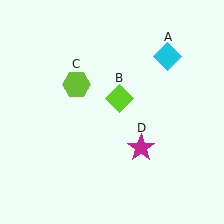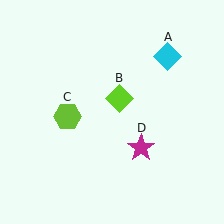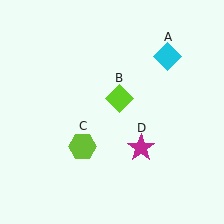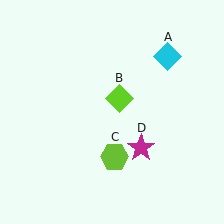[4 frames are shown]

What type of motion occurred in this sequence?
The lime hexagon (object C) rotated counterclockwise around the center of the scene.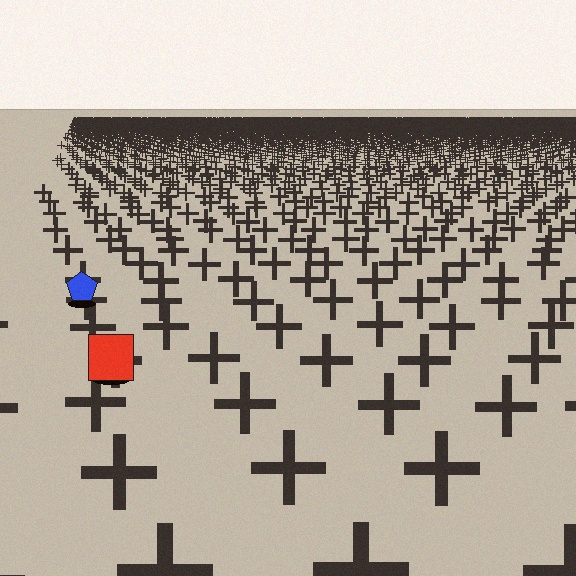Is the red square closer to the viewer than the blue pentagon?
Yes. The red square is closer — you can tell from the texture gradient: the ground texture is coarser near it.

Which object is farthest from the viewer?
The blue pentagon is farthest from the viewer. It appears smaller and the ground texture around it is denser.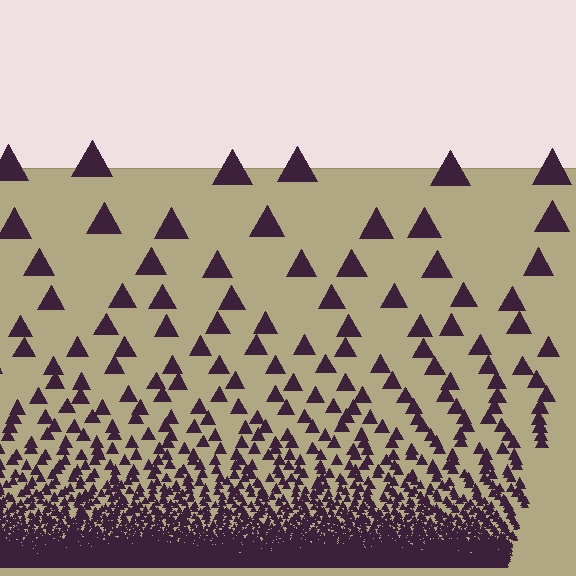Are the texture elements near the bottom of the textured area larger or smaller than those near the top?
Smaller. The gradient is inverted — elements near the bottom are smaller and denser.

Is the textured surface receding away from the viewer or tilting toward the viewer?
The surface appears to tilt toward the viewer. Texture elements get larger and sparser toward the top.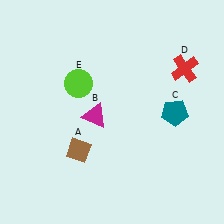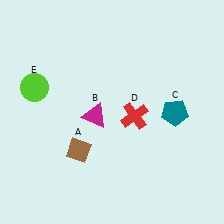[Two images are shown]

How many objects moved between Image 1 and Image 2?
2 objects moved between the two images.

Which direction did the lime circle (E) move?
The lime circle (E) moved left.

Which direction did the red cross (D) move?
The red cross (D) moved left.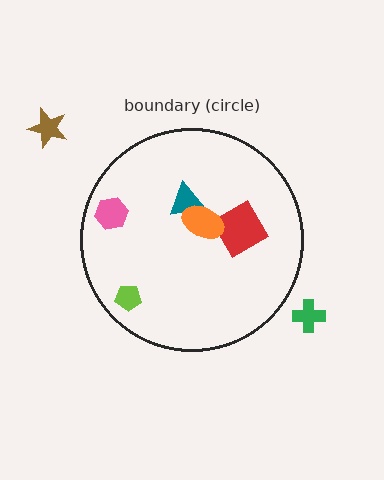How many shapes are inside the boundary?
5 inside, 2 outside.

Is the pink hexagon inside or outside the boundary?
Inside.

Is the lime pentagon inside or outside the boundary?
Inside.